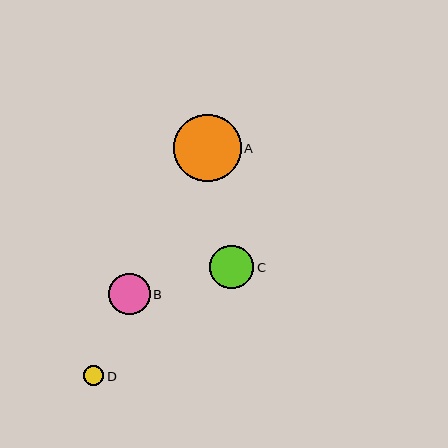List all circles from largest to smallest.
From largest to smallest: A, C, B, D.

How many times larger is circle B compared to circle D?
Circle B is approximately 2.0 times the size of circle D.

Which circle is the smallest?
Circle D is the smallest with a size of approximately 20 pixels.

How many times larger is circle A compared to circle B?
Circle A is approximately 1.6 times the size of circle B.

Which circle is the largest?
Circle A is the largest with a size of approximately 67 pixels.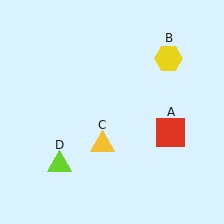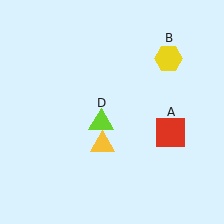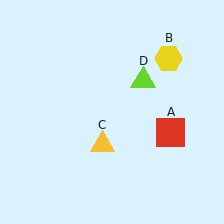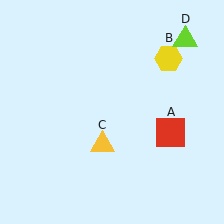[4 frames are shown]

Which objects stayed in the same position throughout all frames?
Red square (object A) and yellow hexagon (object B) and yellow triangle (object C) remained stationary.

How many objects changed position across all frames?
1 object changed position: lime triangle (object D).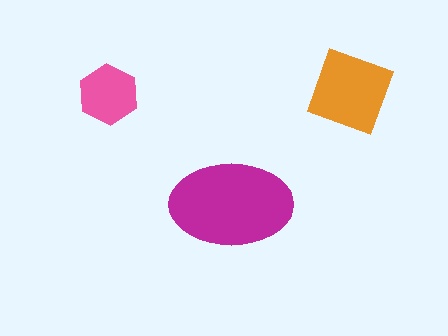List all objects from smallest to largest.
The pink hexagon, the orange square, the magenta ellipse.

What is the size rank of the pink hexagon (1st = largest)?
3rd.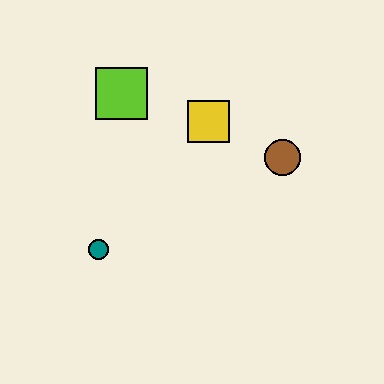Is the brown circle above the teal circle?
Yes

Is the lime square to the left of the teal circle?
No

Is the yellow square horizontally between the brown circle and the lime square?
Yes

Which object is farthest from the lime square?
The brown circle is farthest from the lime square.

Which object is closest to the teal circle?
The lime square is closest to the teal circle.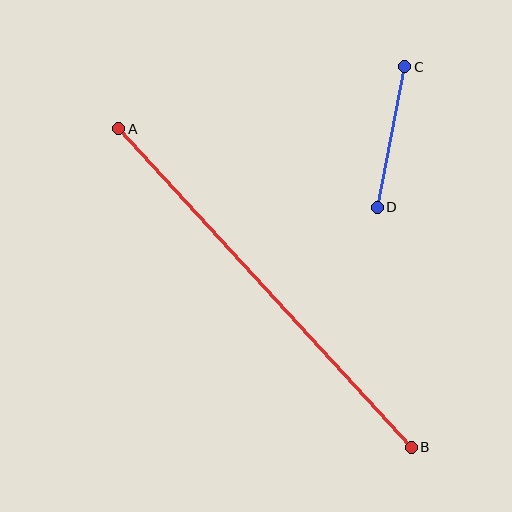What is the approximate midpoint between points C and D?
The midpoint is at approximately (391, 137) pixels.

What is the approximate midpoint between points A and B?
The midpoint is at approximately (265, 288) pixels.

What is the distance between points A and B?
The distance is approximately 433 pixels.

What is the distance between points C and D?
The distance is approximately 143 pixels.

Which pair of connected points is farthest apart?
Points A and B are farthest apart.